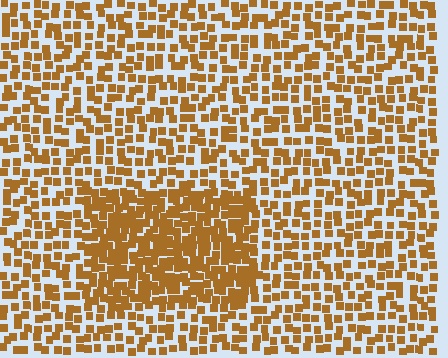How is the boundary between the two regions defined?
The boundary is defined by a change in element density (approximately 1.9x ratio). All elements are the same color, size, and shape.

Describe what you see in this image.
The image contains small brown elements arranged at two different densities. A rectangle-shaped region is visible where the elements are more densely packed than the surrounding area.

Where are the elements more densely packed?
The elements are more densely packed inside the rectangle boundary.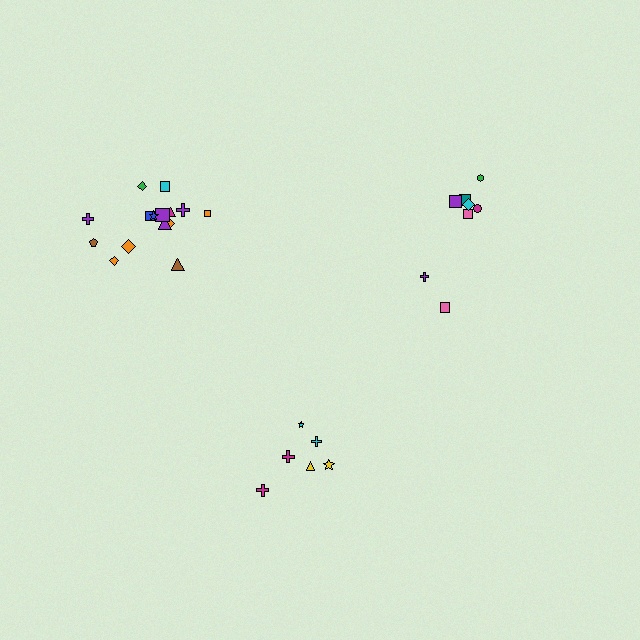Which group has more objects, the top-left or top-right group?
The top-left group.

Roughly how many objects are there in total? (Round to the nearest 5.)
Roughly 30 objects in total.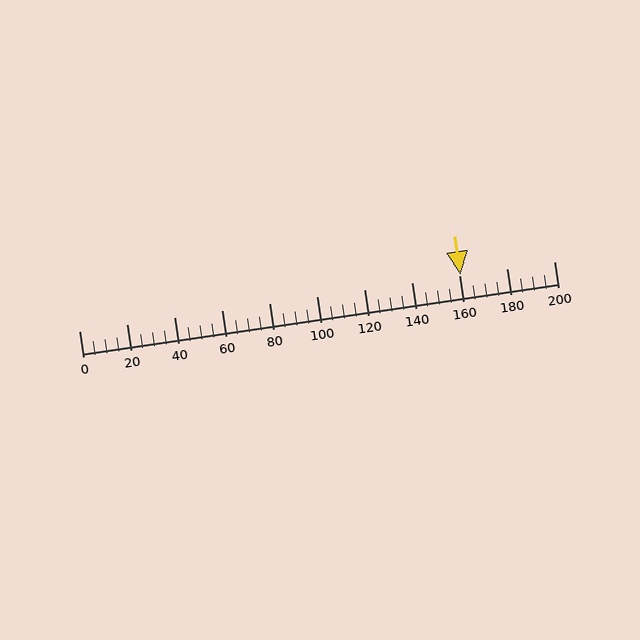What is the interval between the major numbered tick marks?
The major tick marks are spaced 20 units apart.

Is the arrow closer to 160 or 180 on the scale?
The arrow is closer to 160.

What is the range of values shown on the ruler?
The ruler shows values from 0 to 200.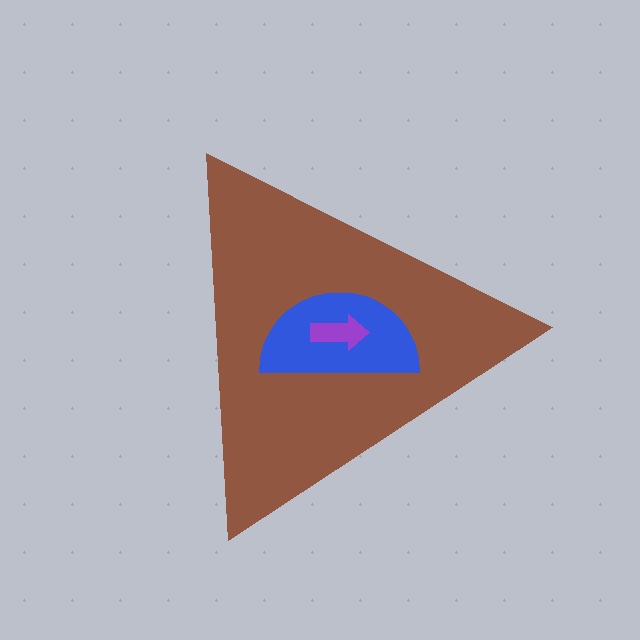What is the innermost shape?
The purple arrow.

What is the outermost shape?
The brown triangle.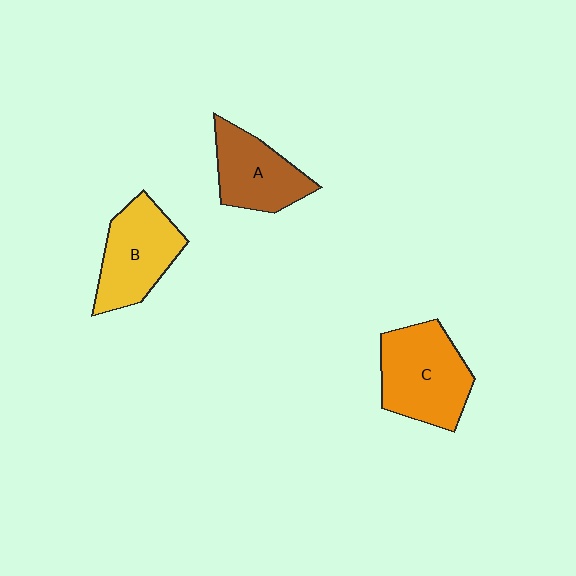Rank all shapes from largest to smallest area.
From largest to smallest: C (orange), B (yellow), A (brown).